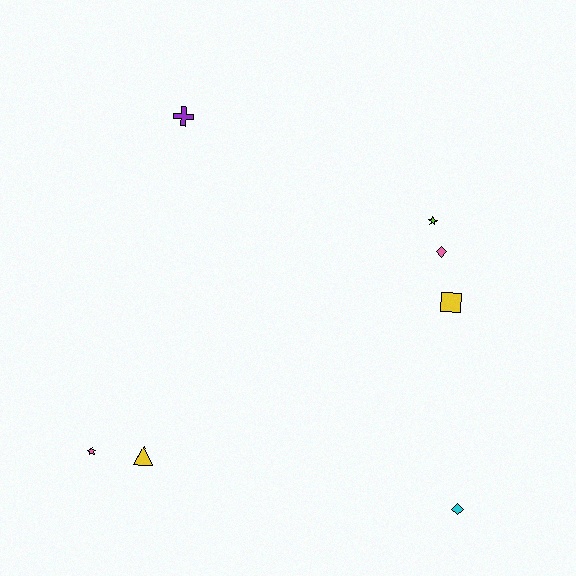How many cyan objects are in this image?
There is 1 cyan object.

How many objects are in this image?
There are 7 objects.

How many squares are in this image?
There is 1 square.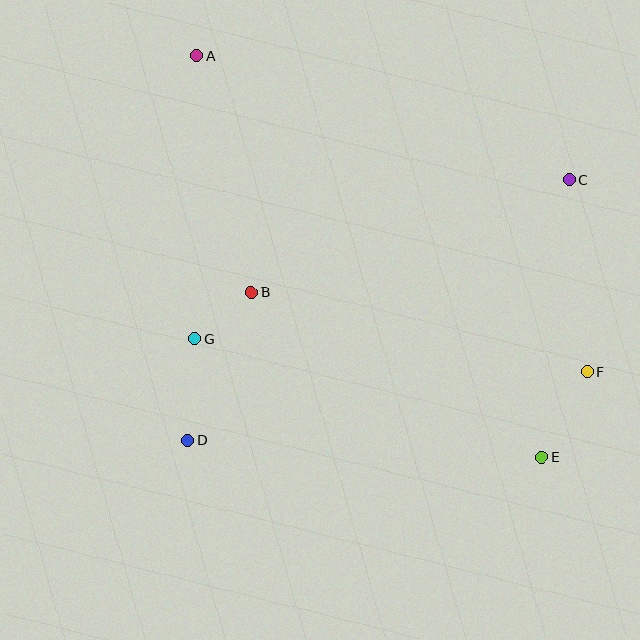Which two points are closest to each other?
Points B and G are closest to each other.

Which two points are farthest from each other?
Points A and E are farthest from each other.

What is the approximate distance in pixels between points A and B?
The distance between A and B is approximately 243 pixels.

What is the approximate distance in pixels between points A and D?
The distance between A and D is approximately 385 pixels.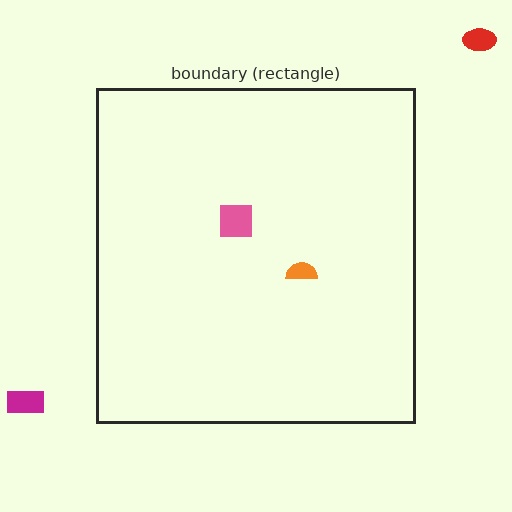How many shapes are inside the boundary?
2 inside, 2 outside.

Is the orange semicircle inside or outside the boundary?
Inside.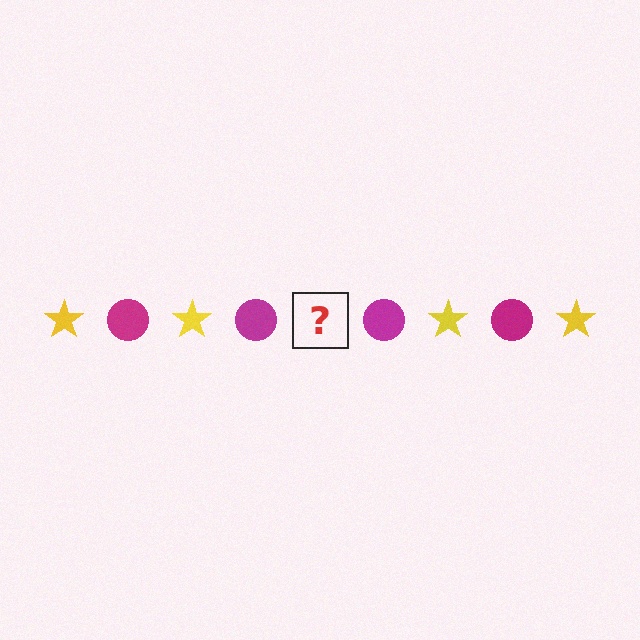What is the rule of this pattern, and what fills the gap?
The rule is that the pattern alternates between yellow star and magenta circle. The gap should be filled with a yellow star.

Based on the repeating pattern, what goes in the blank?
The blank should be a yellow star.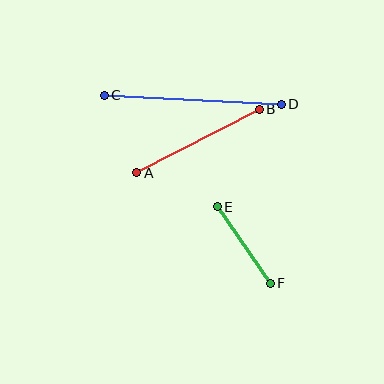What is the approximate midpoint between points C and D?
The midpoint is at approximately (193, 100) pixels.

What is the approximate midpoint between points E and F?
The midpoint is at approximately (244, 245) pixels.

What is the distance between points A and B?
The distance is approximately 138 pixels.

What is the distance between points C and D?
The distance is approximately 177 pixels.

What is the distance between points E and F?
The distance is approximately 93 pixels.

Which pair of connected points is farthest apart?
Points C and D are farthest apart.